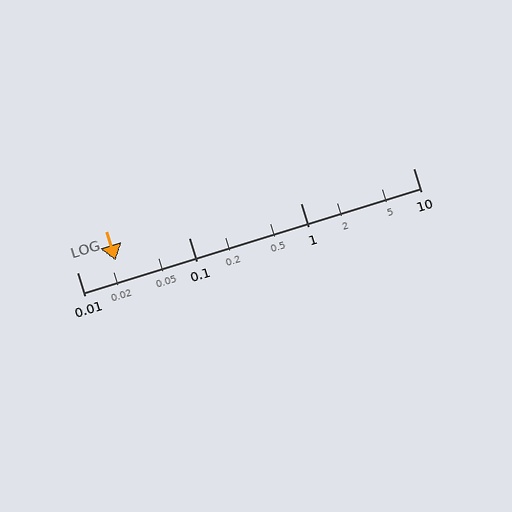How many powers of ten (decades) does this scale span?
The scale spans 3 decades, from 0.01 to 10.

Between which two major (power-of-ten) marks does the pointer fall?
The pointer is between 0.01 and 0.1.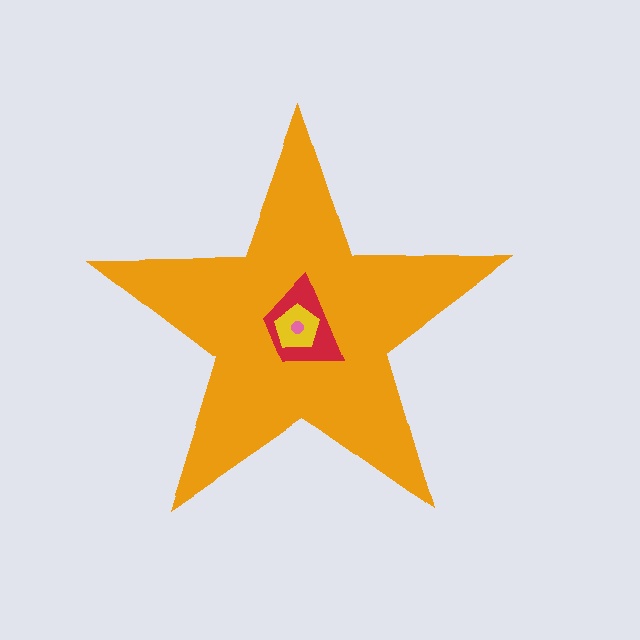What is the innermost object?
The pink circle.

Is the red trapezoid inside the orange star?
Yes.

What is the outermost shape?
The orange star.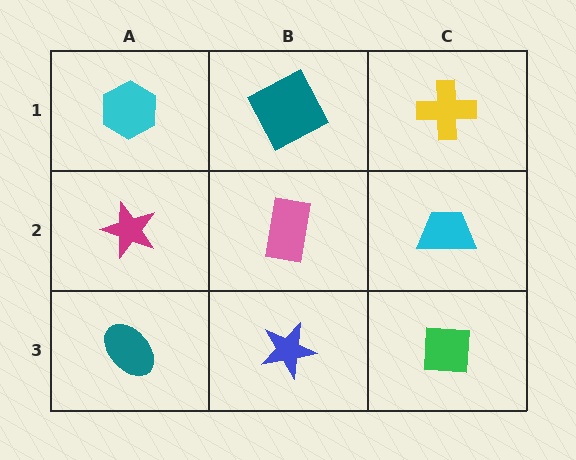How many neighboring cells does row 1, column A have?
2.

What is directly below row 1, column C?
A cyan trapezoid.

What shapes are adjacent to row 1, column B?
A pink rectangle (row 2, column B), a cyan hexagon (row 1, column A), a yellow cross (row 1, column C).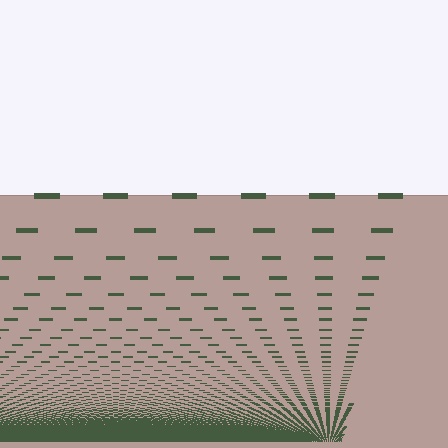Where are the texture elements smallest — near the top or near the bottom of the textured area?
Near the bottom.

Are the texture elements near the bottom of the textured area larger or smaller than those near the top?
Smaller. The gradient is inverted — elements near the bottom are smaller and denser.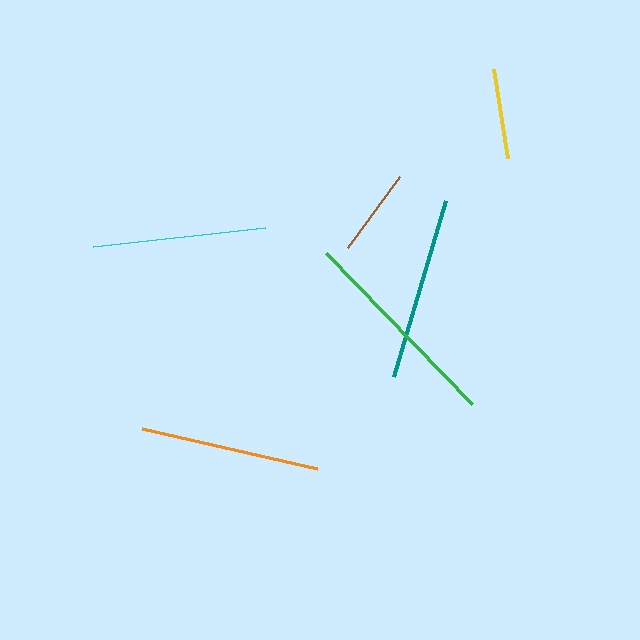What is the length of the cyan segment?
The cyan segment is approximately 174 pixels long.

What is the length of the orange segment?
The orange segment is approximately 180 pixels long.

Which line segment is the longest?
The green line is the longest at approximately 210 pixels.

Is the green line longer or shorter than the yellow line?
The green line is longer than the yellow line.